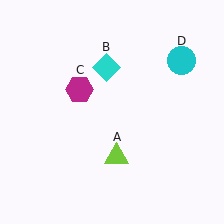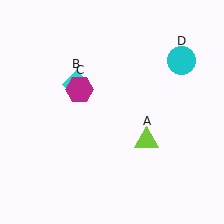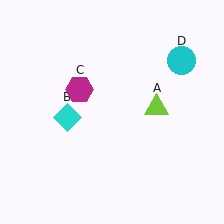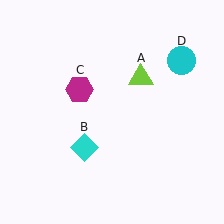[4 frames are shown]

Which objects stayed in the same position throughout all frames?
Magenta hexagon (object C) and cyan circle (object D) remained stationary.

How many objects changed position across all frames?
2 objects changed position: lime triangle (object A), cyan diamond (object B).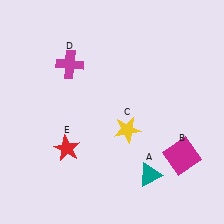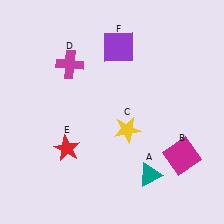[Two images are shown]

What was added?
A purple square (F) was added in Image 2.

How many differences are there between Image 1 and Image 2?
There is 1 difference between the two images.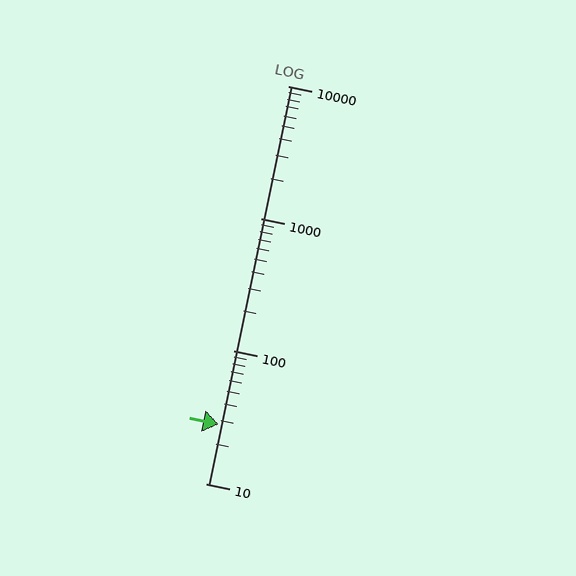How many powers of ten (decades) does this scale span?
The scale spans 3 decades, from 10 to 10000.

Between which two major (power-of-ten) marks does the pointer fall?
The pointer is between 10 and 100.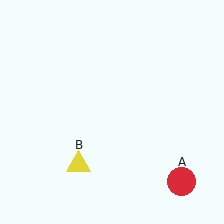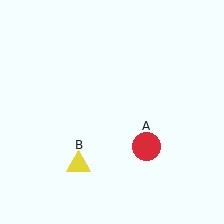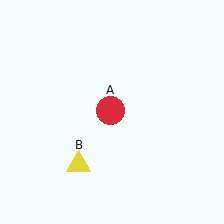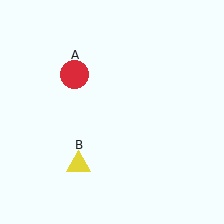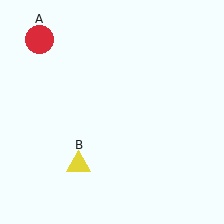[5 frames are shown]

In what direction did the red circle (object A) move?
The red circle (object A) moved up and to the left.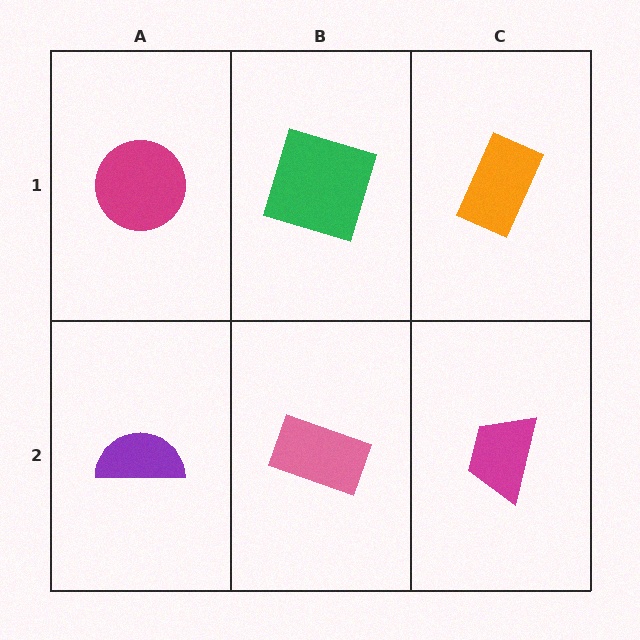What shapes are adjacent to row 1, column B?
A pink rectangle (row 2, column B), a magenta circle (row 1, column A), an orange rectangle (row 1, column C).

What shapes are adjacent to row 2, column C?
An orange rectangle (row 1, column C), a pink rectangle (row 2, column B).